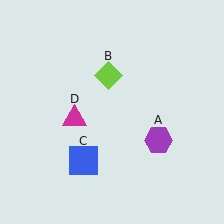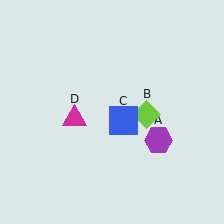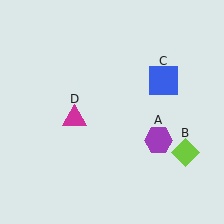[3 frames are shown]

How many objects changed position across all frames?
2 objects changed position: lime diamond (object B), blue square (object C).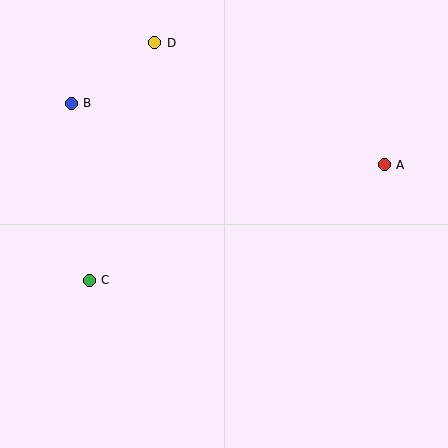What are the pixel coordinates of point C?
Point C is at (89, 280).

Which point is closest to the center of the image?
Point C at (89, 280) is closest to the center.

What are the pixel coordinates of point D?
Point D is at (155, 43).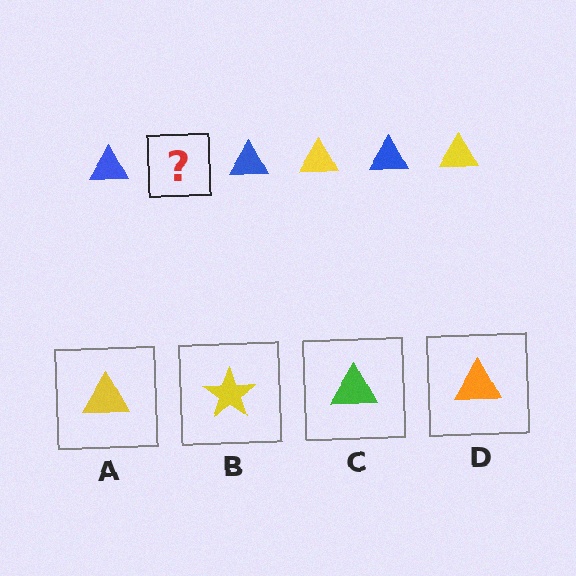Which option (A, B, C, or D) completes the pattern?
A.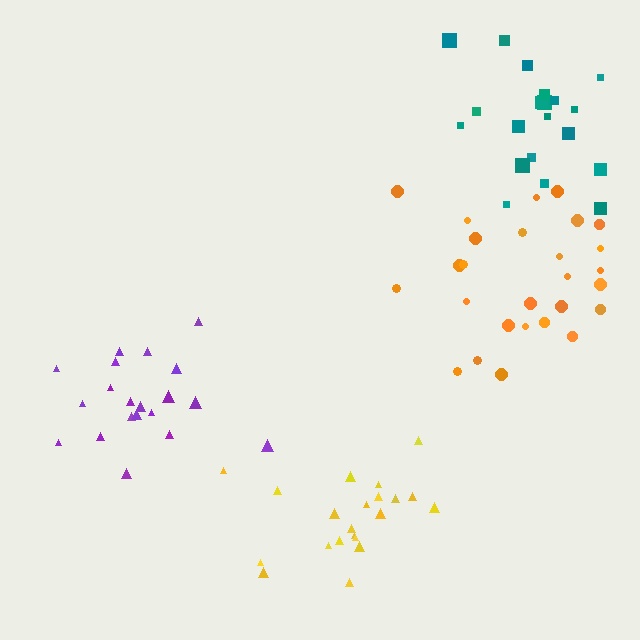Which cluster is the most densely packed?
Purple.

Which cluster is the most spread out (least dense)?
Yellow.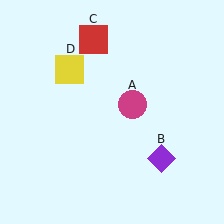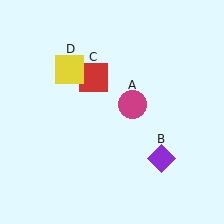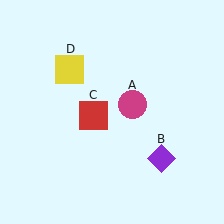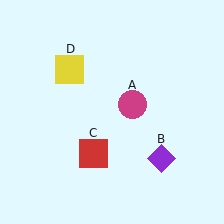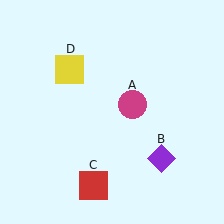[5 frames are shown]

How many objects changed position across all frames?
1 object changed position: red square (object C).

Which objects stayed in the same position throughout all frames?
Magenta circle (object A) and purple diamond (object B) and yellow square (object D) remained stationary.